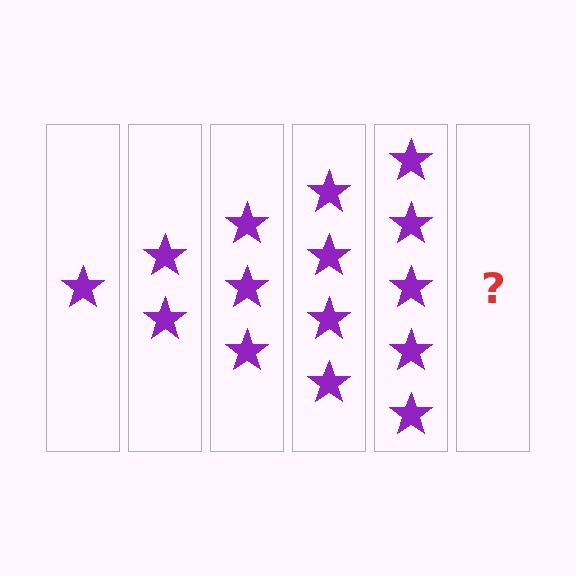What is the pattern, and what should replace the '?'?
The pattern is that each step adds one more star. The '?' should be 6 stars.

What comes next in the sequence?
The next element should be 6 stars.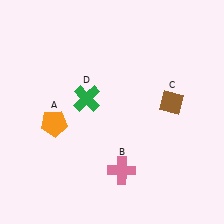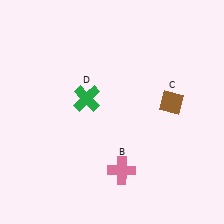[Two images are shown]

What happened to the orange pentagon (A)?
The orange pentagon (A) was removed in Image 2. It was in the bottom-left area of Image 1.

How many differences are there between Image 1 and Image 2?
There is 1 difference between the two images.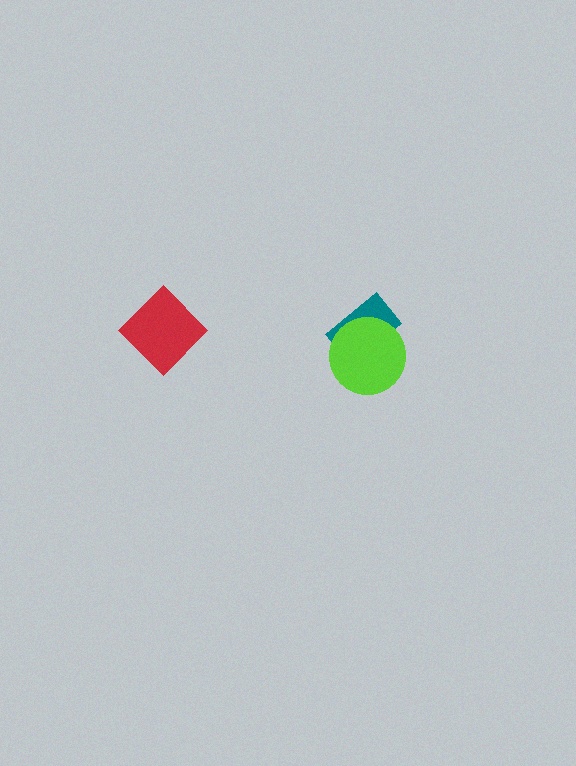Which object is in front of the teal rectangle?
The lime circle is in front of the teal rectangle.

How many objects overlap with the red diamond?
0 objects overlap with the red diamond.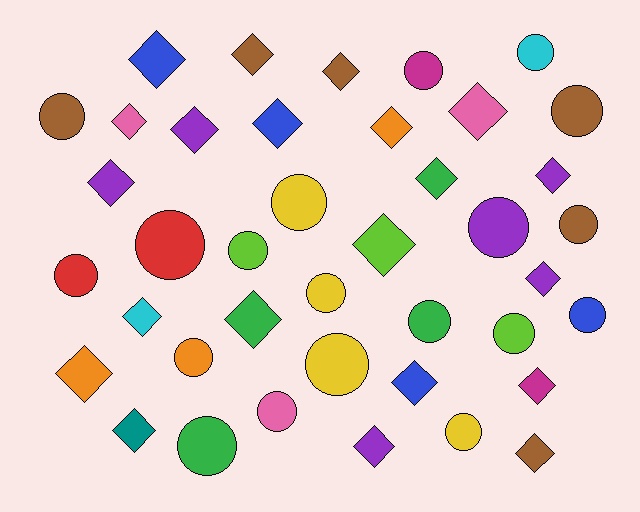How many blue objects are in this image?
There are 4 blue objects.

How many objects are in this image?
There are 40 objects.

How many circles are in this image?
There are 19 circles.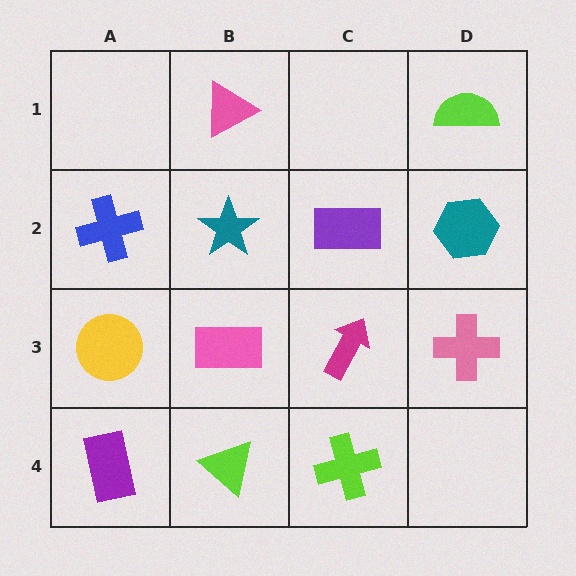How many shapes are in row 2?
4 shapes.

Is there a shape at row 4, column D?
No, that cell is empty.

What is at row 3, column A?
A yellow circle.